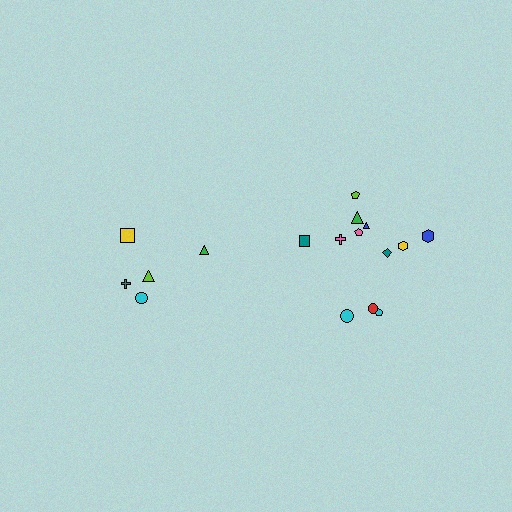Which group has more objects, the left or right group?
The right group.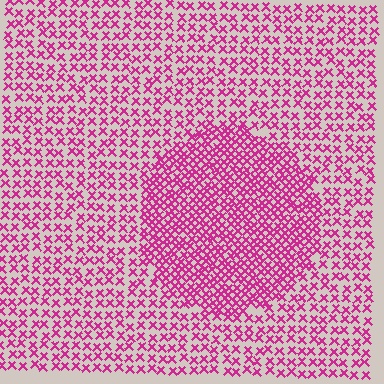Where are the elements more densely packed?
The elements are more densely packed inside the circle boundary.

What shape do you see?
I see a circle.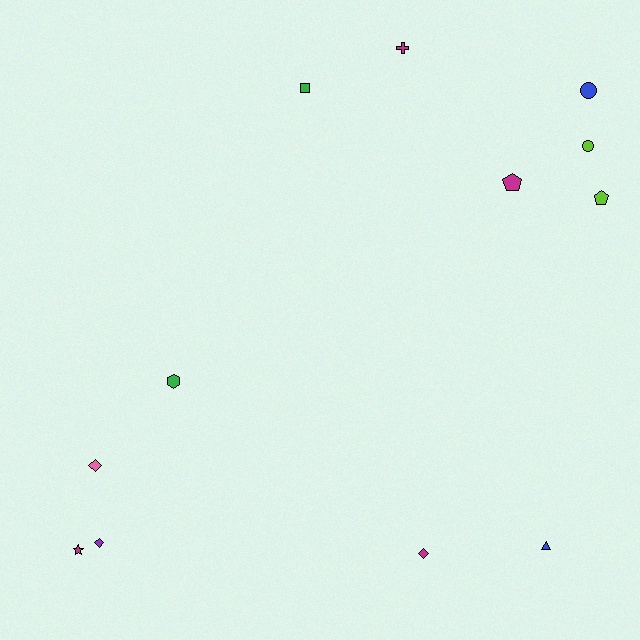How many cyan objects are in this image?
There are no cyan objects.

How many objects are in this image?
There are 12 objects.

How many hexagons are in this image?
There is 1 hexagon.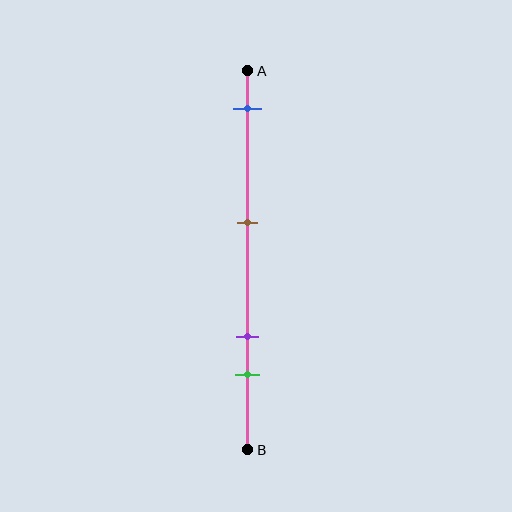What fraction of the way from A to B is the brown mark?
The brown mark is approximately 40% (0.4) of the way from A to B.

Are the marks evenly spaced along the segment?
No, the marks are not evenly spaced.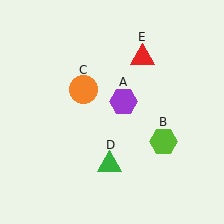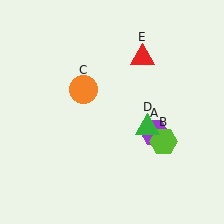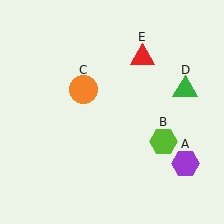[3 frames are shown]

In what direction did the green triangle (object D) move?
The green triangle (object D) moved up and to the right.